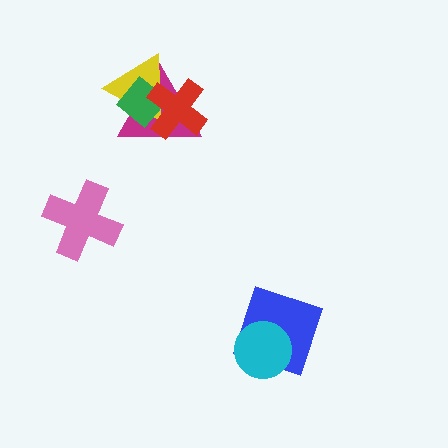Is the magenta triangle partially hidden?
Yes, it is partially covered by another shape.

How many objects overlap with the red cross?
3 objects overlap with the red cross.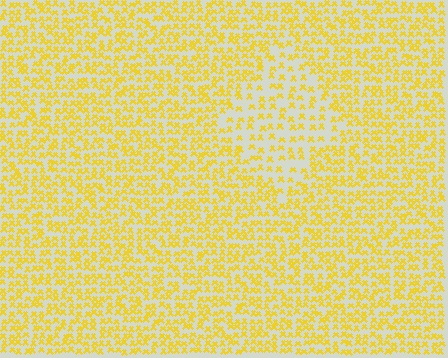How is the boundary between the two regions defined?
The boundary is defined by a change in element density (approximately 1.8x ratio). All elements are the same color, size, and shape.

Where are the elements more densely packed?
The elements are more densely packed outside the diamond boundary.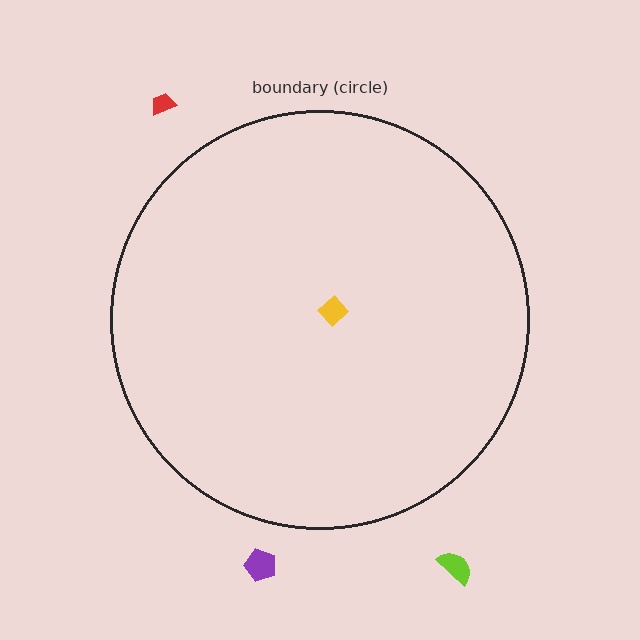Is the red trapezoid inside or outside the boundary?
Outside.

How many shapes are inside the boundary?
1 inside, 3 outside.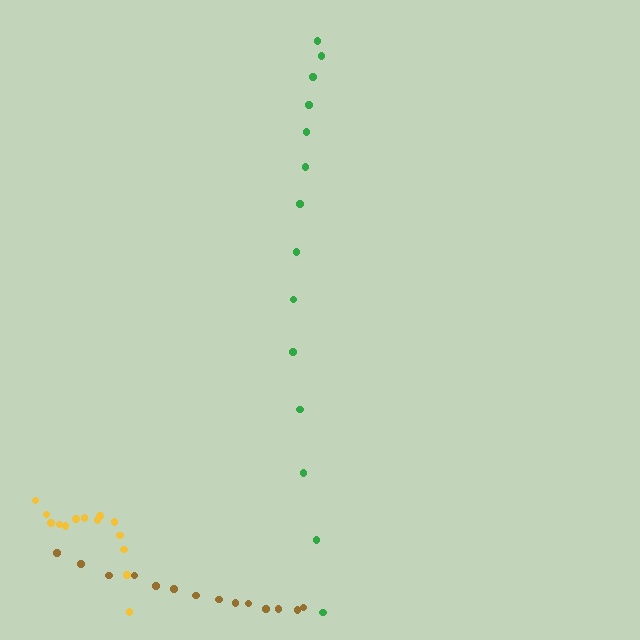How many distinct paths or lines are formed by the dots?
There are 3 distinct paths.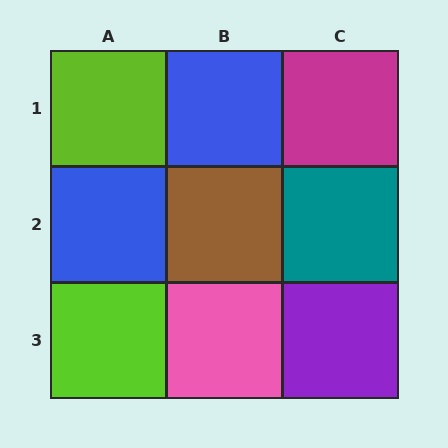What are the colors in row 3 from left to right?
Lime, pink, purple.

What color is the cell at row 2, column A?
Blue.